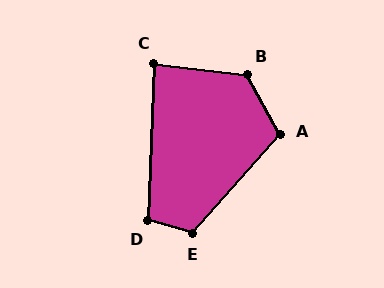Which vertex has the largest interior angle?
B, at approximately 125 degrees.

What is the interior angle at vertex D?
Approximately 103 degrees (obtuse).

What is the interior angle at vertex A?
Approximately 110 degrees (obtuse).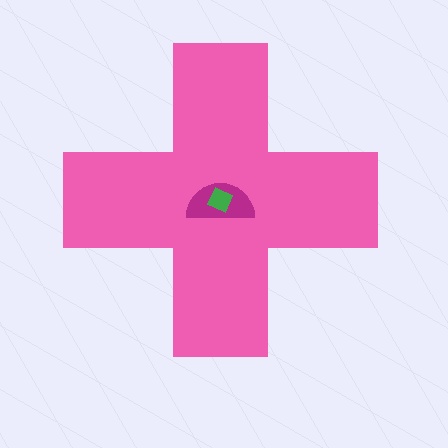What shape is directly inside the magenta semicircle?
The green diamond.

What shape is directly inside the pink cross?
The magenta semicircle.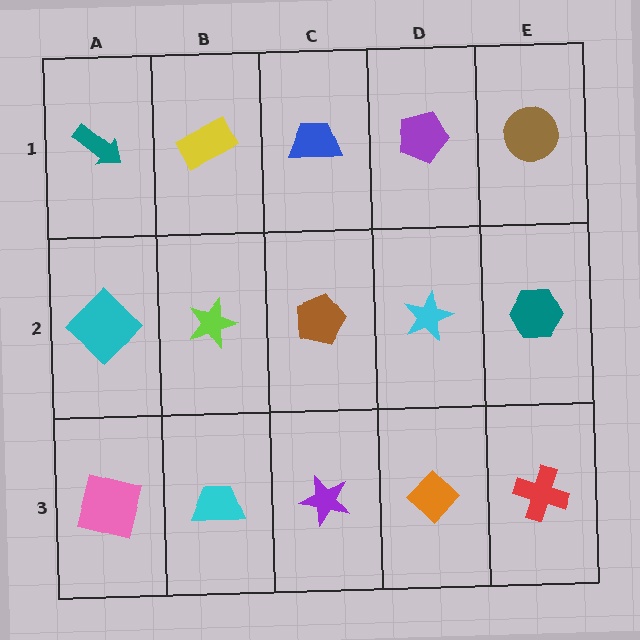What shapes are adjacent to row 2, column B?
A yellow rectangle (row 1, column B), a cyan trapezoid (row 3, column B), a cyan diamond (row 2, column A), a brown pentagon (row 2, column C).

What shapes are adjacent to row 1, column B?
A lime star (row 2, column B), a teal arrow (row 1, column A), a blue trapezoid (row 1, column C).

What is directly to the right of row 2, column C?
A cyan star.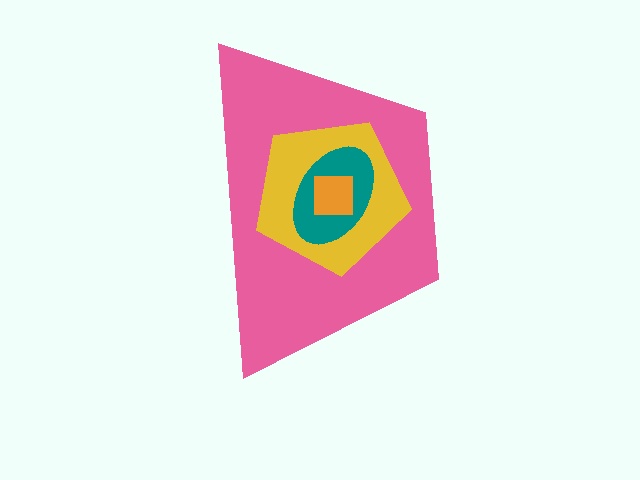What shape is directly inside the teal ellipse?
The orange square.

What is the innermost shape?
The orange square.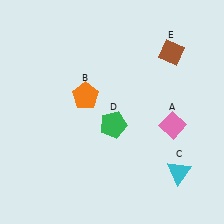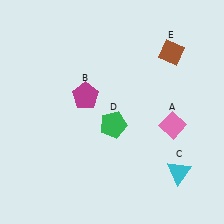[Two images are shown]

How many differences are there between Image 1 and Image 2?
There is 1 difference between the two images.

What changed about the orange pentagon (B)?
In Image 1, B is orange. In Image 2, it changed to magenta.